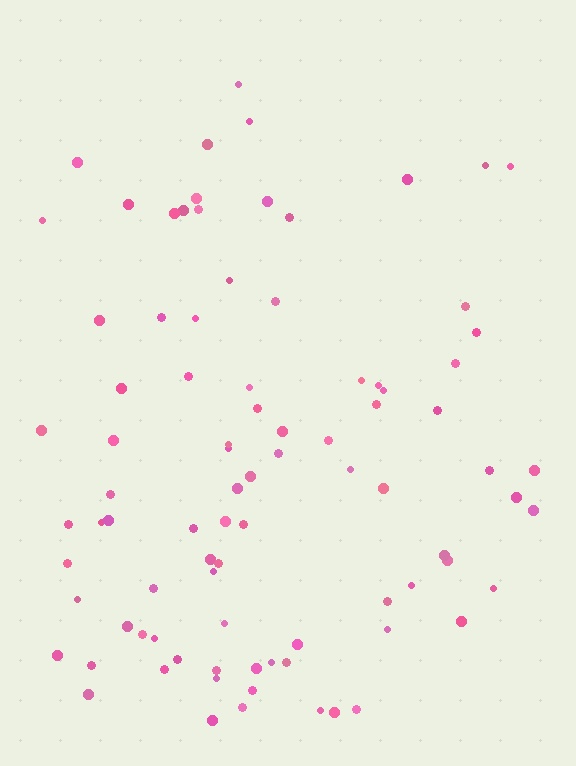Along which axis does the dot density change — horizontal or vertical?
Vertical.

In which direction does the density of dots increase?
From top to bottom, with the bottom side densest.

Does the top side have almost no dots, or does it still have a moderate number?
Still a moderate number, just noticeably fewer than the bottom.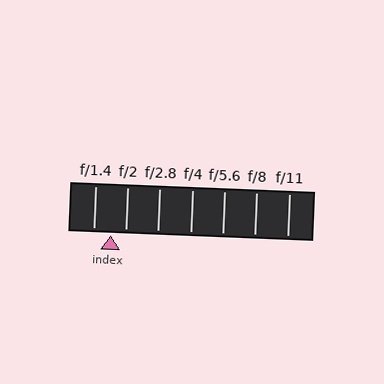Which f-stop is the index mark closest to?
The index mark is closest to f/2.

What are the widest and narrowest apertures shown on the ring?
The widest aperture shown is f/1.4 and the narrowest is f/11.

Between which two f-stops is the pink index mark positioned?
The index mark is between f/1.4 and f/2.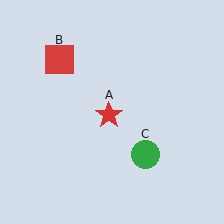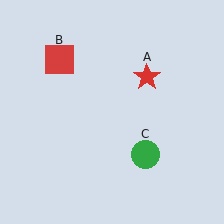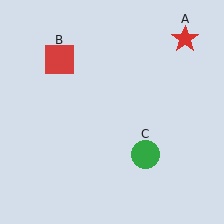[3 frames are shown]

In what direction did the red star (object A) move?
The red star (object A) moved up and to the right.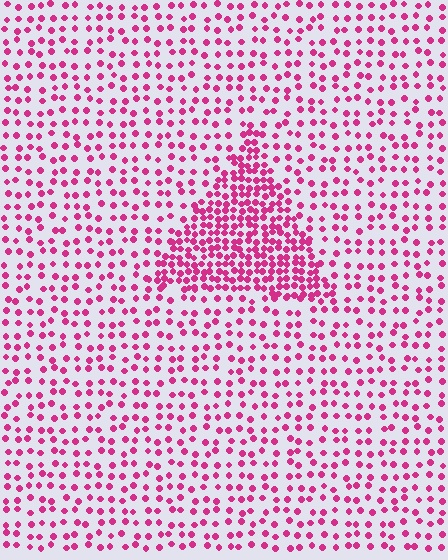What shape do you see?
I see a triangle.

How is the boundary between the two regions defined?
The boundary is defined by a change in element density (approximately 2.4x ratio). All elements are the same color, size, and shape.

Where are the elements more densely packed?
The elements are more densely packed inside the triangle boundary.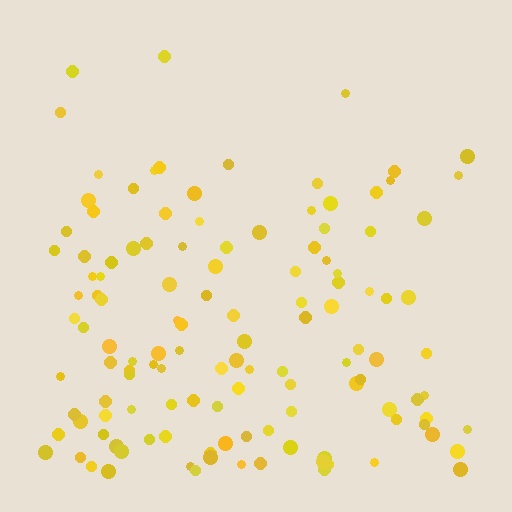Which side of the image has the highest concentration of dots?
The bottom.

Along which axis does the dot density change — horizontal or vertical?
Vertical.